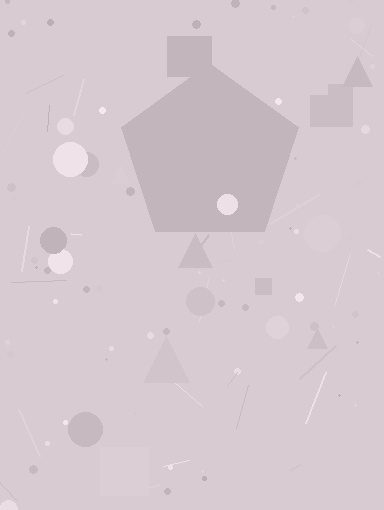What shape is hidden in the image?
A pentagon is hidden in the image.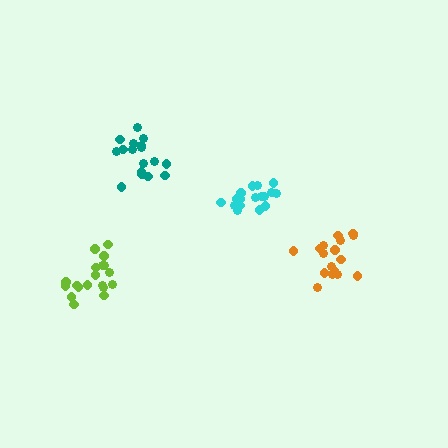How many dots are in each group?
Group 1: 18 dots, Group 2: 19 dots, Group 3: 17 dots, Group 4: 17 dots (71 total).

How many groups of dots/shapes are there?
There are 4 groups.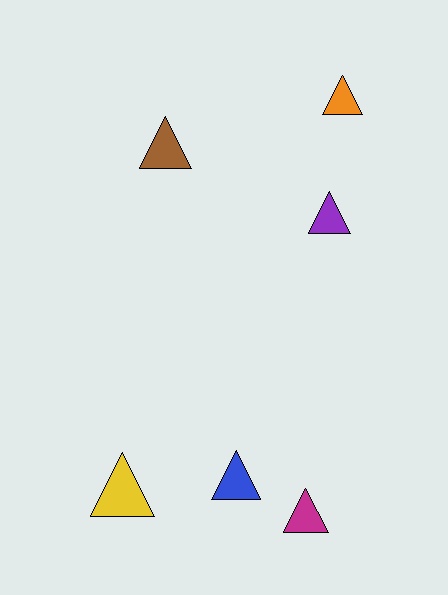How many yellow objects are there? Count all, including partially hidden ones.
There is 1 yellow object.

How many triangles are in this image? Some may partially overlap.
There are 6 triangles.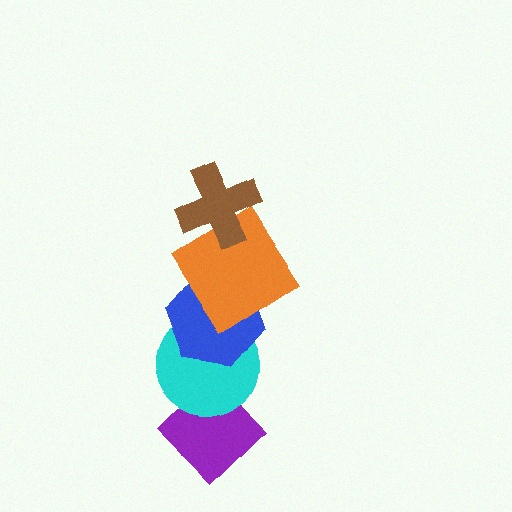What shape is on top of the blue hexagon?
The orange diamond is on top of the blue hexagon.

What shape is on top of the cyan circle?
The blue hexagon is on top of the cyan circle.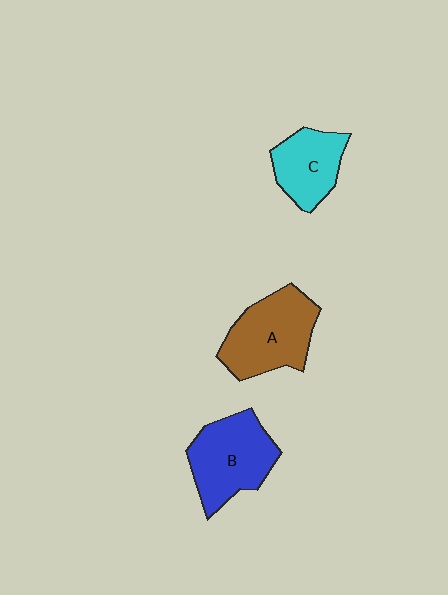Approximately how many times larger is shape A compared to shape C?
Approximately 1.4 times.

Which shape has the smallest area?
Shape C (cyan).